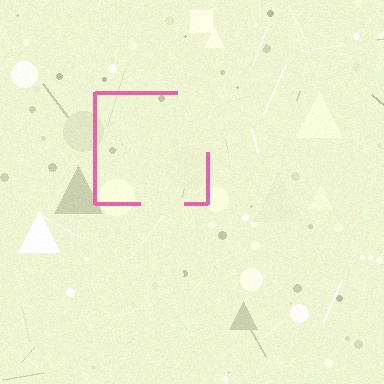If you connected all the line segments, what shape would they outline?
They would outline a square.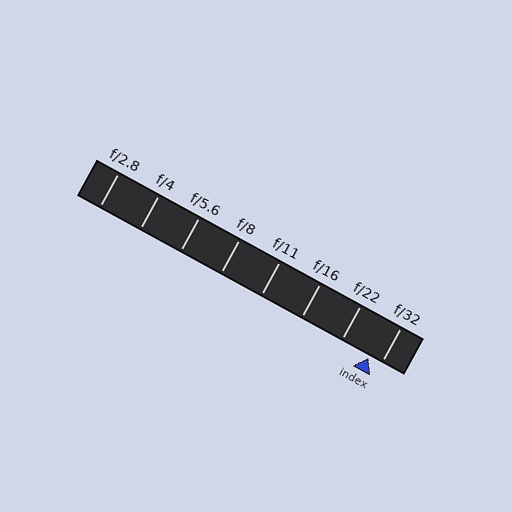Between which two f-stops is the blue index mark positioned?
The index mark is between f/22 and f/32.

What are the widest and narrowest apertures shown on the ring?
The widest aperture shown is f/2.8 and the narrowest is f/32.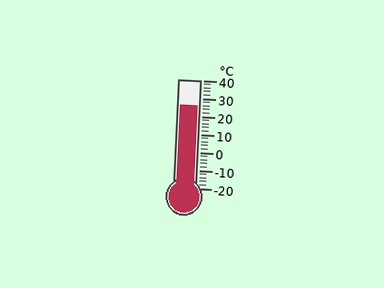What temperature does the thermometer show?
The thermometer shows approximately 26°C.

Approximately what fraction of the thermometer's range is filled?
The thermometer is filled to approximately 75% of its range.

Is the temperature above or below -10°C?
The temperature is above -10°C.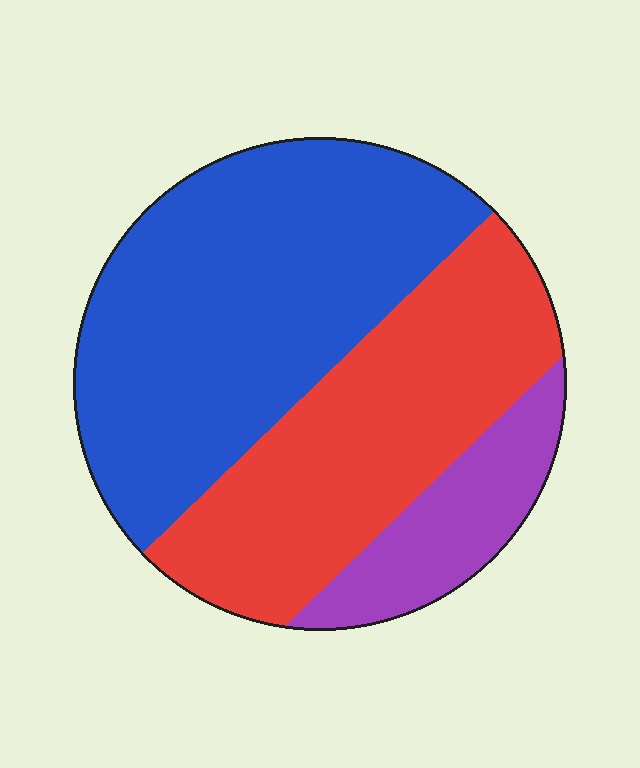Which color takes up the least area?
Purple, at roughly 15%.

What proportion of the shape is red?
Red takes up between a quarter and a half of the shape.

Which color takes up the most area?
Blue, at roughly 50%.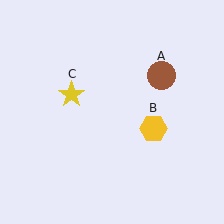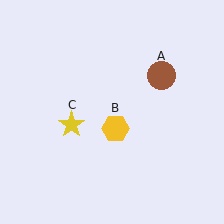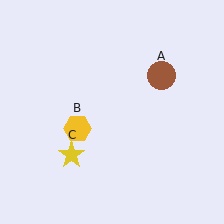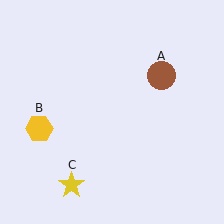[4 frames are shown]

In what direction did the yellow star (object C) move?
The yellow star (object C) moved down.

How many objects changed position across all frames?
2 objects changed position: yellow hexagon (object B), yellow star (object C).